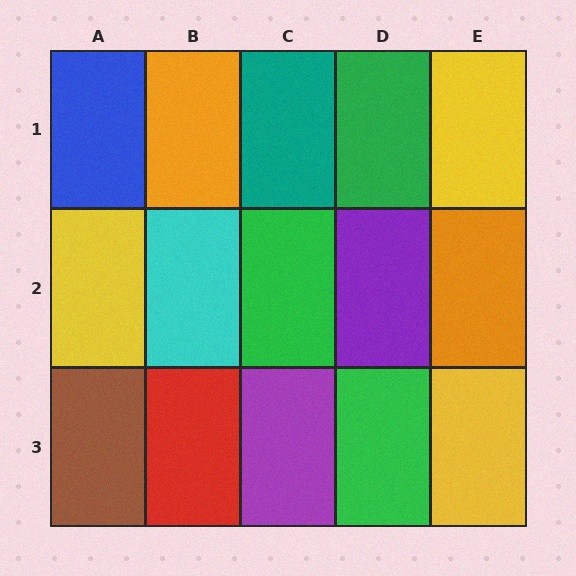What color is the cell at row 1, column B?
Orange.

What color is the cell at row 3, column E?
Yellow.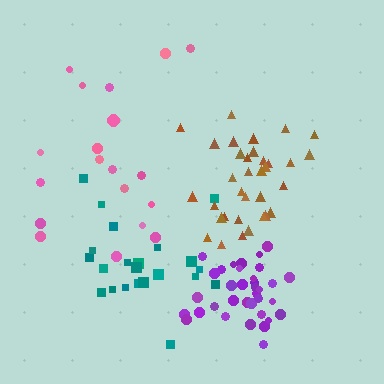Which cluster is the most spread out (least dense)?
Pink.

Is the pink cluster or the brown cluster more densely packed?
Brown.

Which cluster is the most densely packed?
Purple.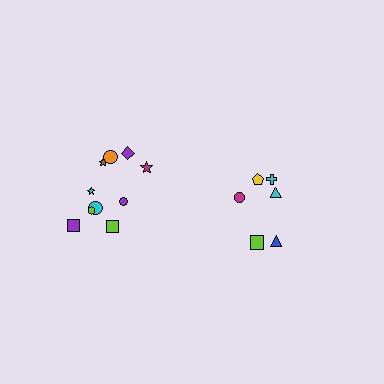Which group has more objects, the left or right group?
The left group.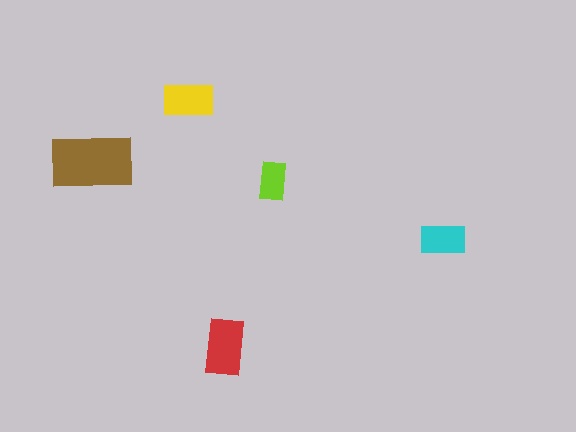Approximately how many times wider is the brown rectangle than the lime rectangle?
About 2 times wider.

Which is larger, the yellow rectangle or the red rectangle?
The red one.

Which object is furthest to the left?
The brown rectangle is leftmost.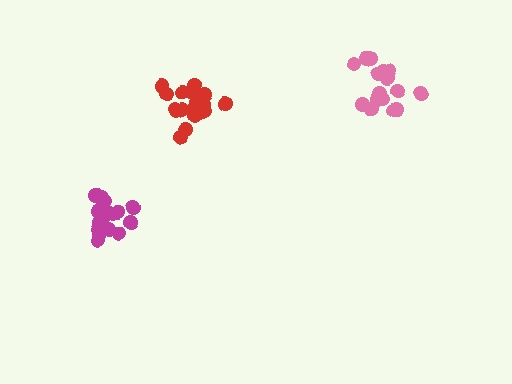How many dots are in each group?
Group 1: 17 dots, Group 2: 17 dots, Group 3: 18 dots (52 total).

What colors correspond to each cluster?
The clusters are colored: magenta, pink, red.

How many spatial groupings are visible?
There are 3 spatial groupings.